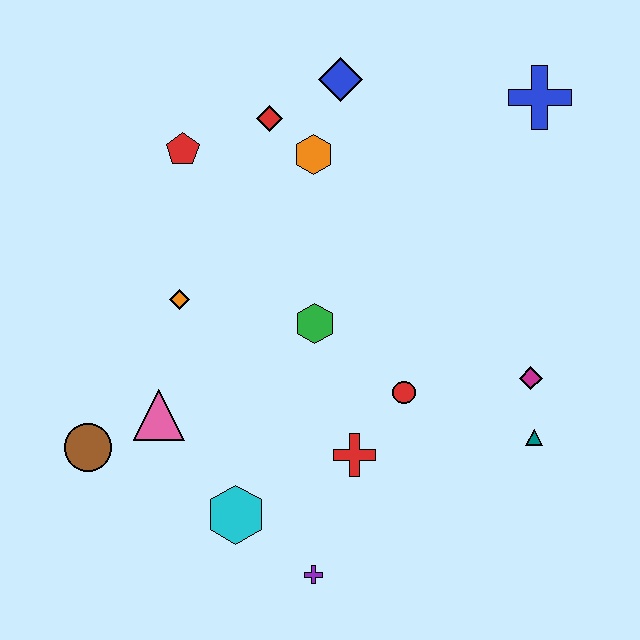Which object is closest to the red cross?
The red circle is closest to the red cross.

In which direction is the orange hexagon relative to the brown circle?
The orange hexagon is above the brown circle.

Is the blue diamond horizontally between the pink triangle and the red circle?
Yes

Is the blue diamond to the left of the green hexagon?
No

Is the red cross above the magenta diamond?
No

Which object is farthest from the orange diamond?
The blue cross is farthest from the orange diamond.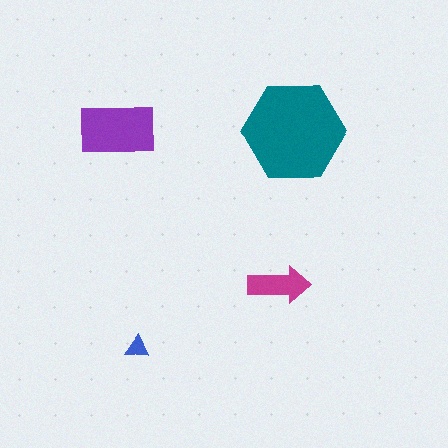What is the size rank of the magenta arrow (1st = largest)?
3rd.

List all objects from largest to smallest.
The teal hexagon, the purple rectangle, the magenta arrow, the blue triangle.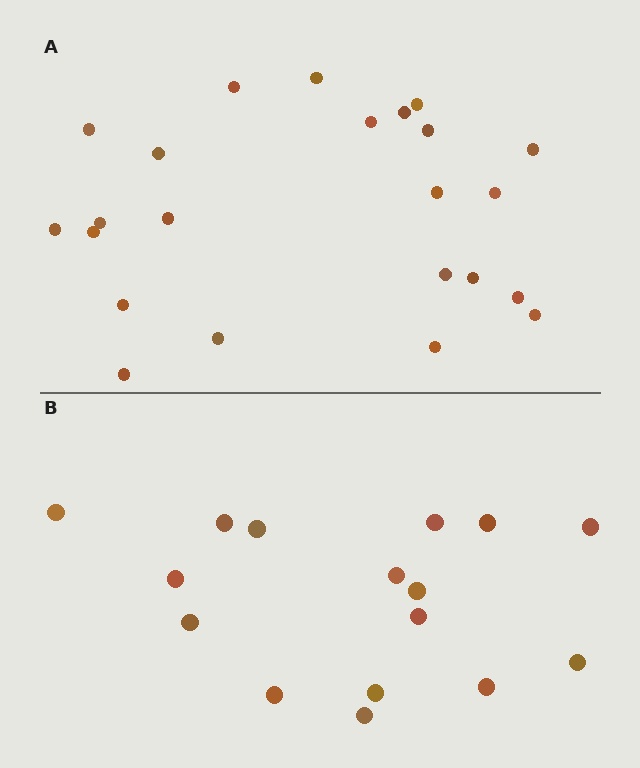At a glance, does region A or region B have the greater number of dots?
Region A (the top region) has more dots.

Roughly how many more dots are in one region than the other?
Region A has roughly 8 or so more dots than region B.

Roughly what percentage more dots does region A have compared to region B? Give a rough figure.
About 45% more.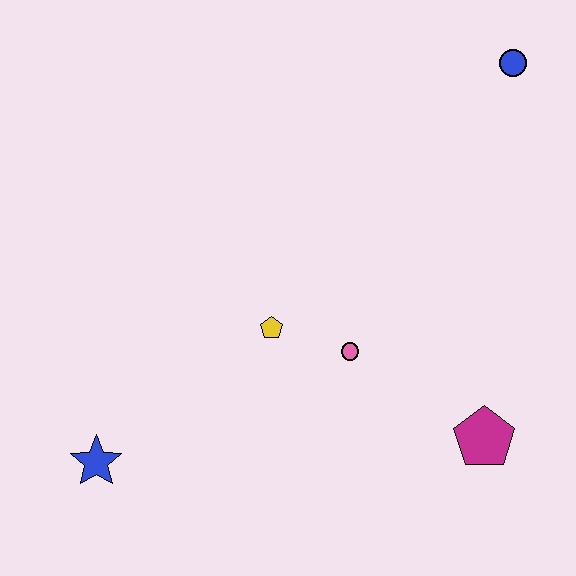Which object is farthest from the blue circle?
The blue star is farthest from the blue circle.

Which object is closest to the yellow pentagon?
The pink circle is closest to the yellow pentagon.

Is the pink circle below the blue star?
No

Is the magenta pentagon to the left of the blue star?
No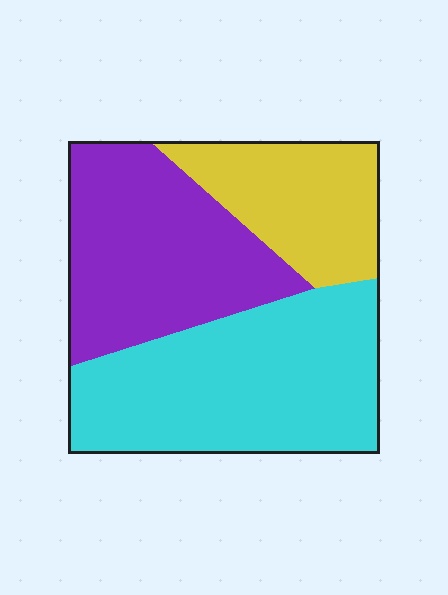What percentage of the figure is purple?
Purple covers 35% of the figure.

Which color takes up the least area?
Yellow, at roughly 20%.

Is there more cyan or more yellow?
Cyan.